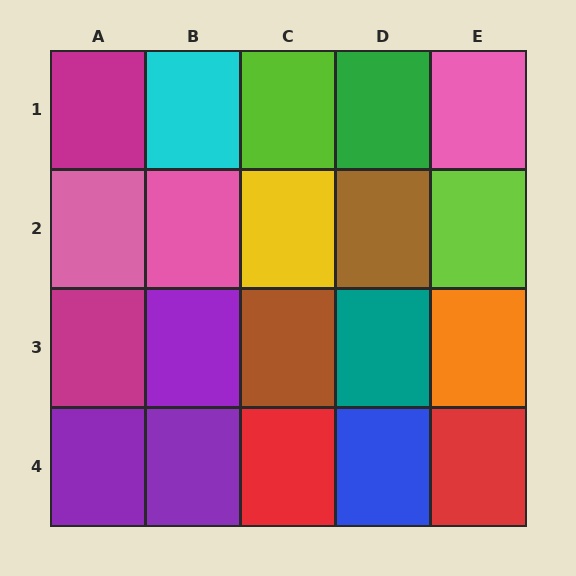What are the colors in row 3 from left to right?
Magenta, purple, brown, teal, orange.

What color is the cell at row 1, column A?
Magenta.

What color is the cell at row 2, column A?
Pink.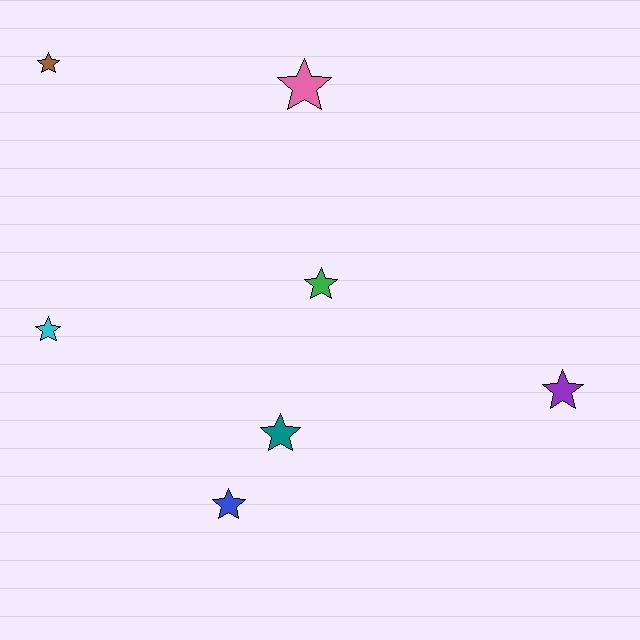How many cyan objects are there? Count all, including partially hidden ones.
There is 1 cyan object.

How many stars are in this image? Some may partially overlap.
There are 7 stars.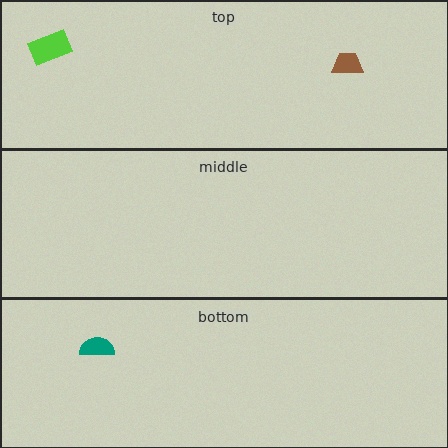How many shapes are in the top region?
2.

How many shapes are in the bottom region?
1.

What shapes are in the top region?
The brown trapezoid, the lime rectangle.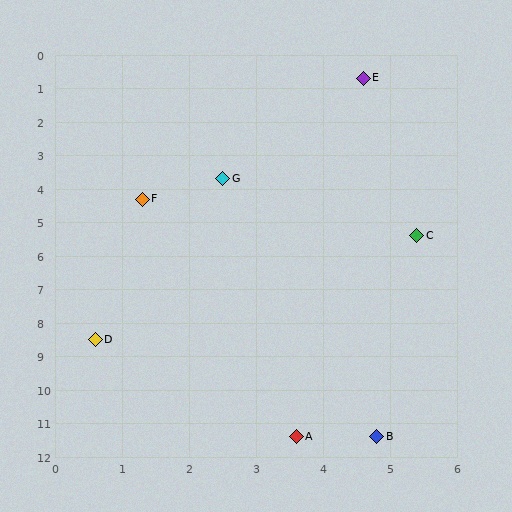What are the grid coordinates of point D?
Point D is at approximately (0.6, 8.5).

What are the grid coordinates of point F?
Point F is at approximately (1.3, 4.3).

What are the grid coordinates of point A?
Point A is at approximately (3.6, 11.4).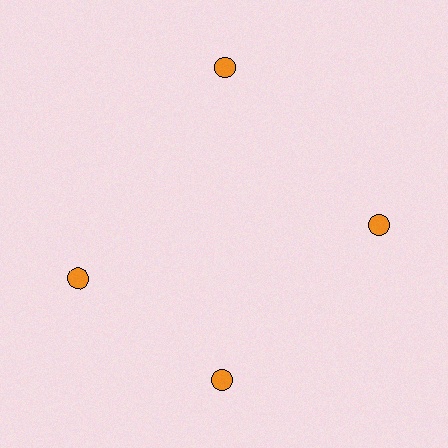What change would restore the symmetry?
The symmetry would be restored by rotating it back into even spacing with its neighbors so that all 4 circles sit at equal angles and equal distance from the center.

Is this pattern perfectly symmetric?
No. The 4 orange circles are arranged in a ring, but one element near the 9 o'clock position is rotated out of alignment along the ring, breaking the 4-fold rotational symmetry.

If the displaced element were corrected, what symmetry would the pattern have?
It would have 4-fold rotational symmetry — the pattern would map onto itself every 90 degrees.